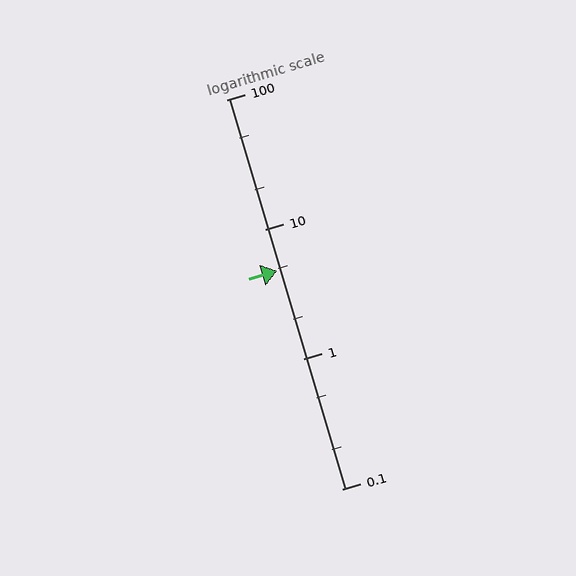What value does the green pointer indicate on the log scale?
The pointer indicates approximately 4.8.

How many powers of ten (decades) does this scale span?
The scale spans 3 decades, from 0.1 to 100.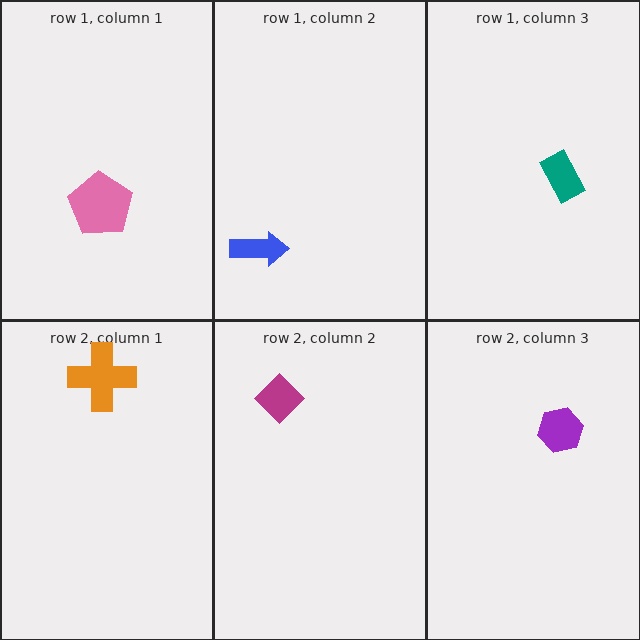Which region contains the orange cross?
The row 2, column 1 region.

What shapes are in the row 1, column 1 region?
The pink pentagon.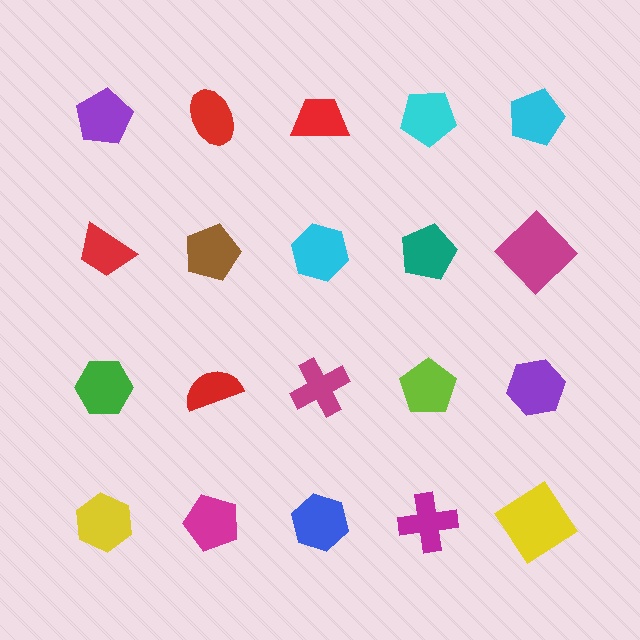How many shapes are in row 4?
5 shapes.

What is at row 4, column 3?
A blue hexagon.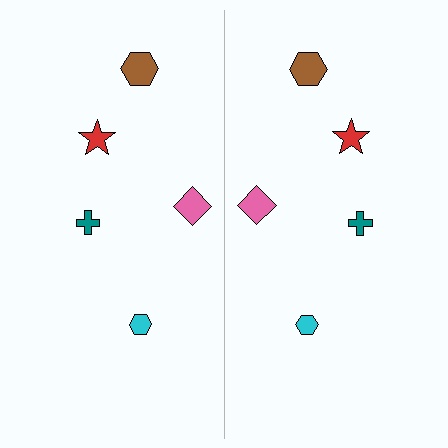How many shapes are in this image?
There are 10 shapes in this image.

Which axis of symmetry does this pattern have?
The pattern has a vertical axis of symmetry running through the center of the image.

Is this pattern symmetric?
Yes, this pattern has bilateral (reflection) symmetry.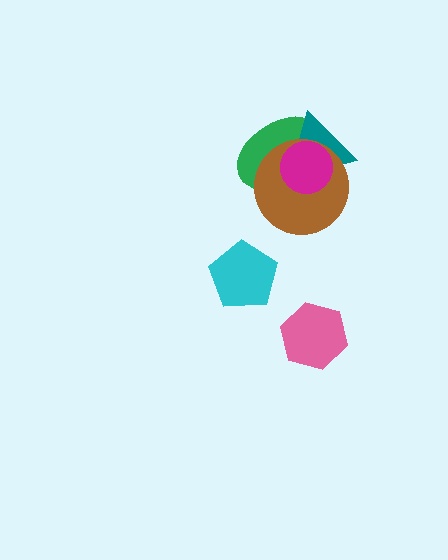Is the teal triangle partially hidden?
Yes, it is partially covered by another shape.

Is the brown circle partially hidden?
Yes, it is partially covered by another shape.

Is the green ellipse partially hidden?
Yes, it is partially covered by another shape.